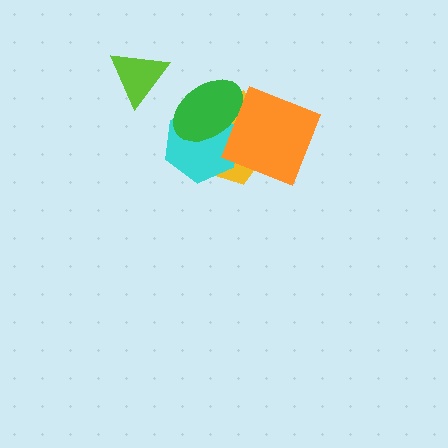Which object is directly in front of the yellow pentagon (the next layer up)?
The cyan hexagon is directly in front of the yellow pentagon.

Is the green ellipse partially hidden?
Yes, it is partially covered by another shape.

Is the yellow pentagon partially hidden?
Yes, it is partially covered by another shape.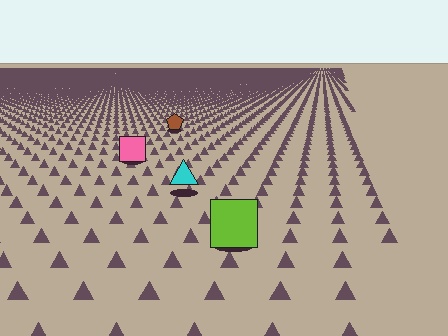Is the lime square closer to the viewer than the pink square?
Yes. The lime square is closer — you can tell from the texture gradient: the ground texture is coarser near it.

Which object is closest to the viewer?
The lime square is closest. The texture marks near it are larger and more spread out.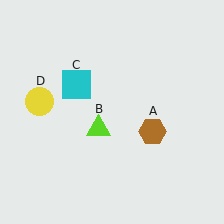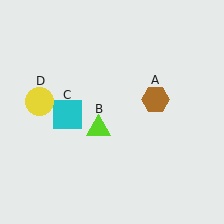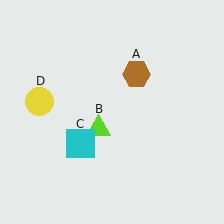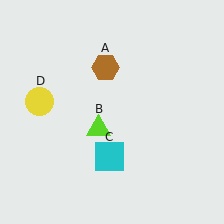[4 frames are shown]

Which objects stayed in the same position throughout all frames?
Lime triangle (object B) and yellow circle (object D) remained stationary.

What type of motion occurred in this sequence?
The brown hexagon (object A), cyan square (object C) rotated counterclockwise around the center of the scene.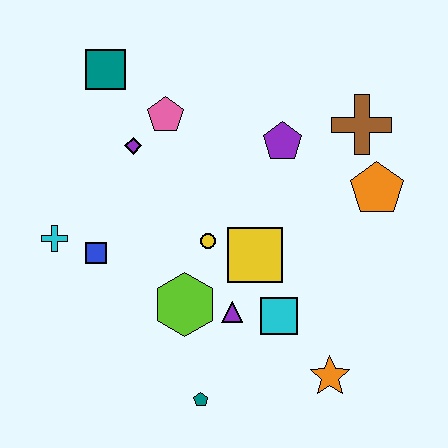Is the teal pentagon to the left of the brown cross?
Yes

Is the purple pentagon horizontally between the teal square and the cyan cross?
No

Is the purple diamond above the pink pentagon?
No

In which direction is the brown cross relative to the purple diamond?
The brown cross is to the right of the purple diamond.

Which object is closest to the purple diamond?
The pink pentagon is closest to the purple diamond.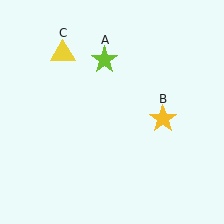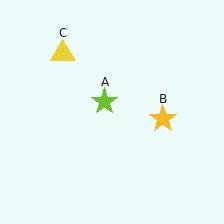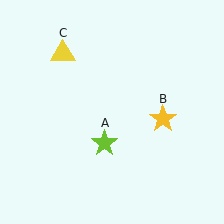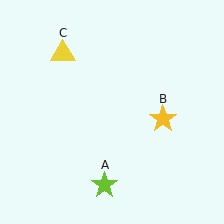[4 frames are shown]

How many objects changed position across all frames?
1 object changed position: lime star (object A).